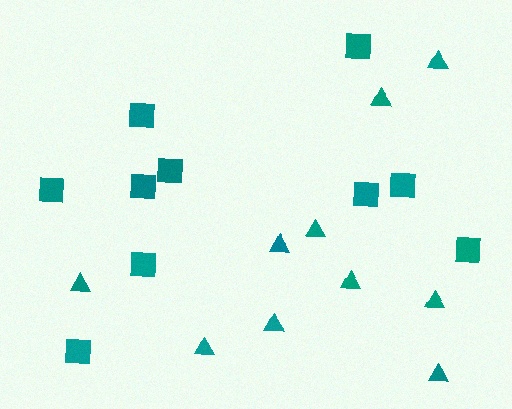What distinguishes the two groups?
There are 2 groups: one group of squares (10) and one group of triangles (10).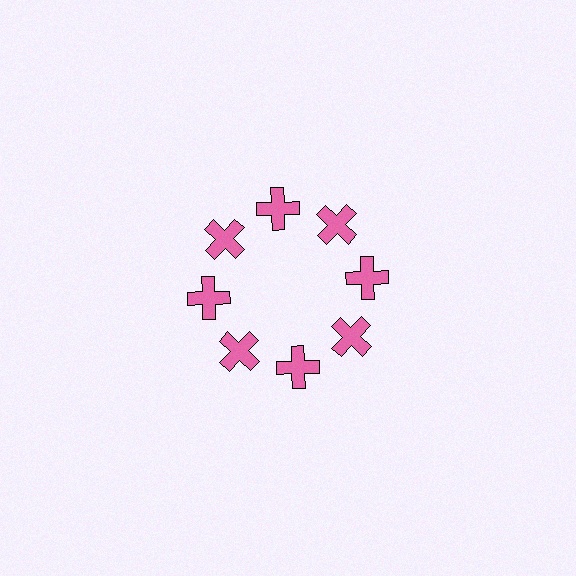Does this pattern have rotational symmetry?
Yes, this pattern has 8-fold rotational symmetry. It looks the same after rotating 45 degrees around the center.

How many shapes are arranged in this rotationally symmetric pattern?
There are 8 shapes, arranged in 8 groups of 1.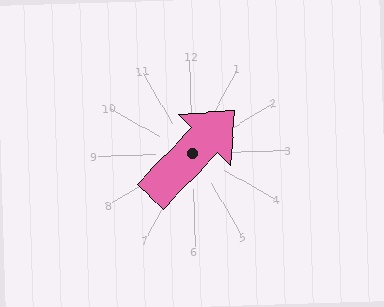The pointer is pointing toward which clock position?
Roughly 2 o'clock.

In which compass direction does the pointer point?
Northeast.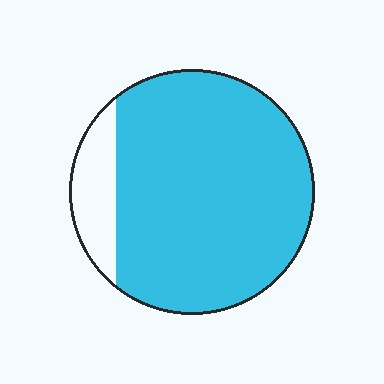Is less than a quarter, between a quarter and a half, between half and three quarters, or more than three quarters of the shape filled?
More than three quarters.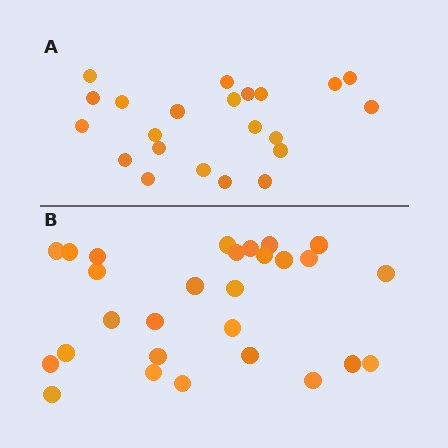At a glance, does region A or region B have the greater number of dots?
Region B (the bottom region) has more dots.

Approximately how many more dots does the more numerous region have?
Region B has about 6 more dots than region A.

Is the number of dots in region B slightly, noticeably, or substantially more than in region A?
Region B has noticeably more, but not dramatically so. The ratio is roughly 1.3 to 1.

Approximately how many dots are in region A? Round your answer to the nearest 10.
About 20 dots. (The exact count is 22, which rounds to 20.)